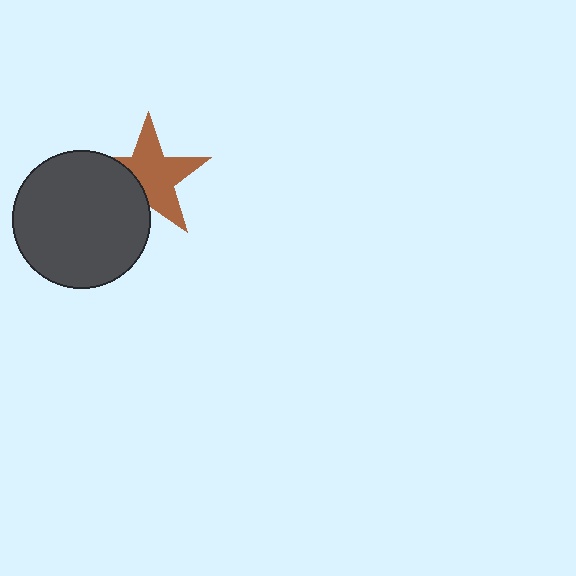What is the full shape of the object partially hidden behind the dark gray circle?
The partially hidden object is a brown star.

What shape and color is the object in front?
The object in front is a dark gray circle.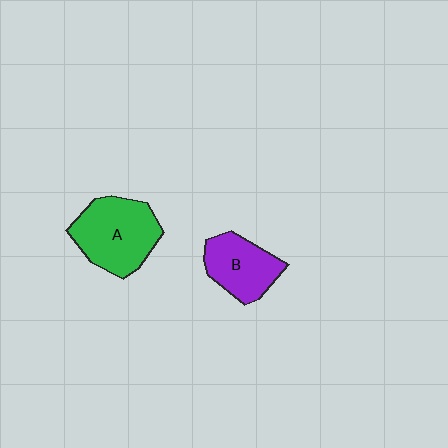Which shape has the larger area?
Shape A (green).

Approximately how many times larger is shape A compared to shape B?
Approximately 1.4 times.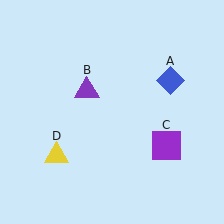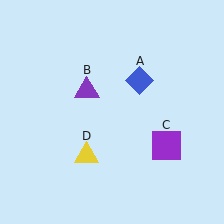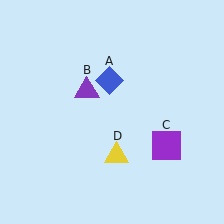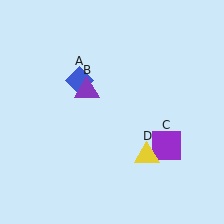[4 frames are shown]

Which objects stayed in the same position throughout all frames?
Purple triangle (object B) and purple square (object C) remained stationary.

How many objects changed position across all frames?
2 objects changed position: blue diamond (object A), yellow triangle (object D).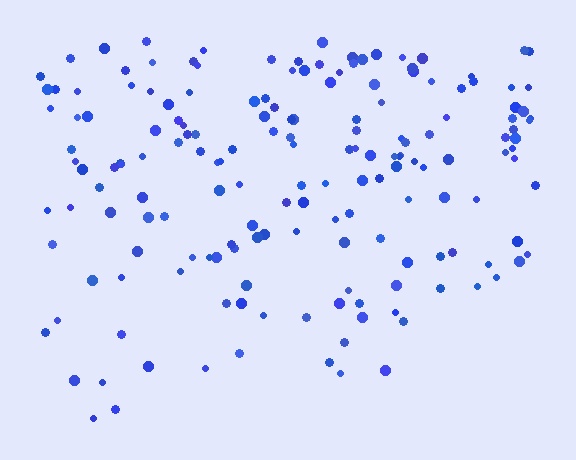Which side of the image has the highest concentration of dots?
The top.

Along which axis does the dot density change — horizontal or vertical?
Vertical.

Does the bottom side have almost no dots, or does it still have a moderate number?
Still a moderate number, just noticeably fewer than the top.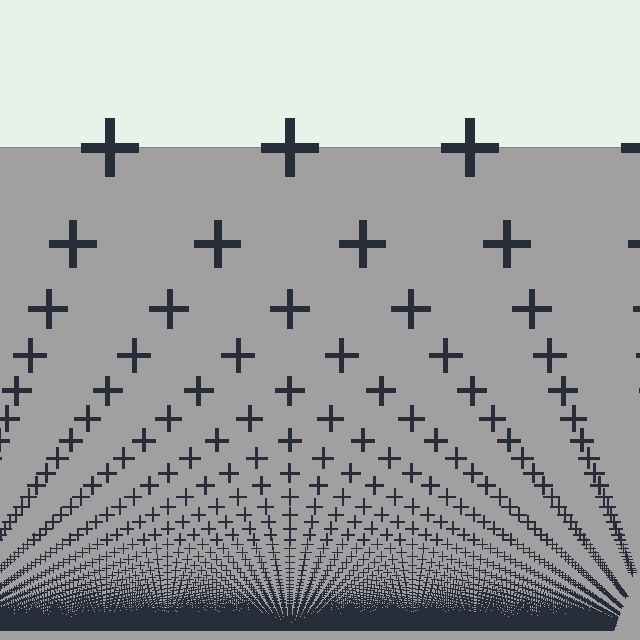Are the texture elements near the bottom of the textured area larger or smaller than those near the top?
Smaller. The gradient is inverted — elements near the bottom are smaller and denser.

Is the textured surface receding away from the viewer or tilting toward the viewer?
The surface appears to tilt toward the viewer. Texture elements get larger and sparser toward the top.